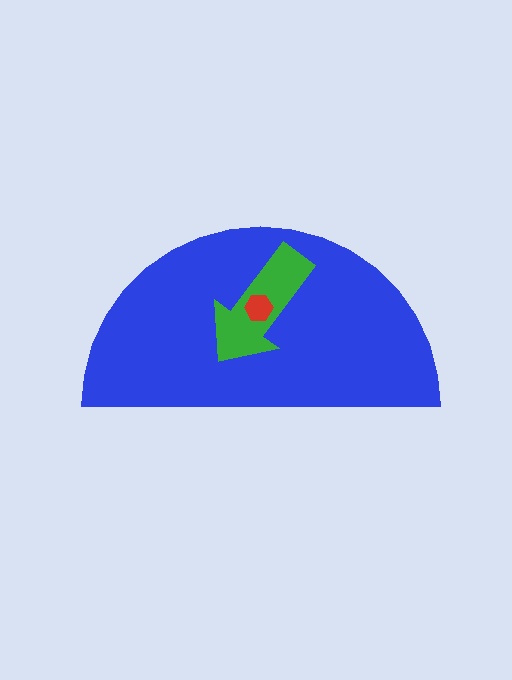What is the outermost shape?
The blue semicircle.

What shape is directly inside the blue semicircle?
The green arrow.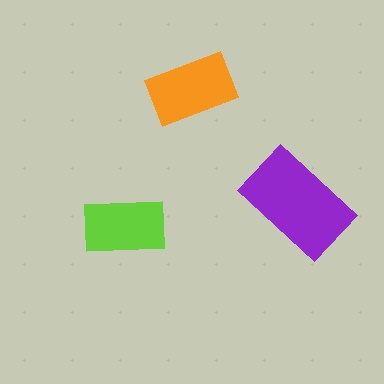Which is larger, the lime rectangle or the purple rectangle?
The purple one.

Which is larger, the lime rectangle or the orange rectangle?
The orange one.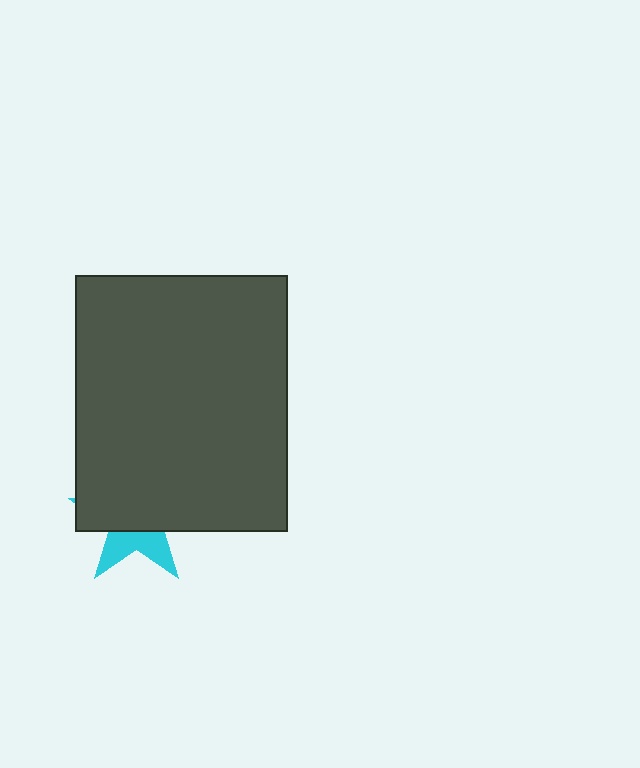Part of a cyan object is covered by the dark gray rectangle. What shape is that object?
It is a star.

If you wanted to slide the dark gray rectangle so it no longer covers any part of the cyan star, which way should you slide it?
Slide it up — that is the most direct way to separate the two shapes.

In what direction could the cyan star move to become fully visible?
The cyan star could move down. That would shift it out from behind the dark gray rectangle entirely.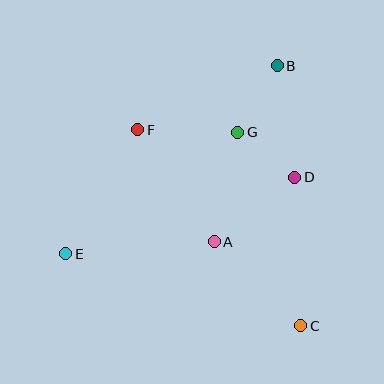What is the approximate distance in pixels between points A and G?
The distance between A and G is approximately 112 pixels.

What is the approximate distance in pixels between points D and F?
The distance between D and F is approximately 164 pixels.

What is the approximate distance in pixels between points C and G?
The distance between C and G is approximately 203 pixels.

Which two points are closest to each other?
Points D and G are closest to each other.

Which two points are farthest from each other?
Points B and E are farthest from each other.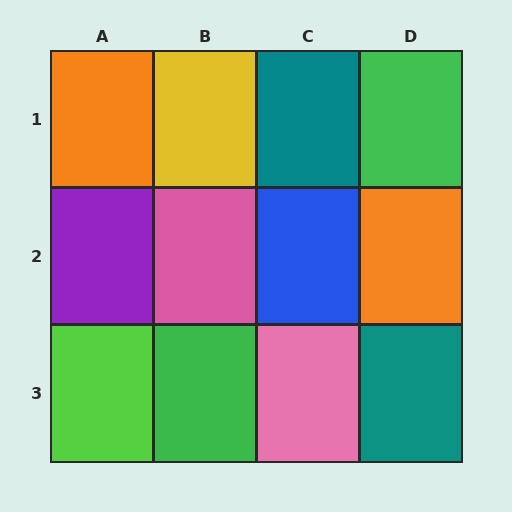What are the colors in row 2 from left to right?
Purple, pink, blue, orange.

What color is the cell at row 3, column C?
Pink.